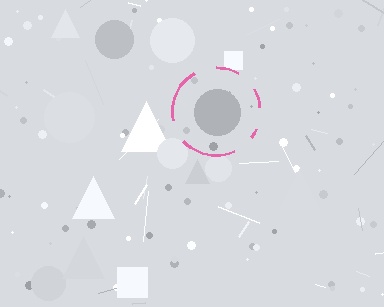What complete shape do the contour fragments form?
The contour fragments form a circle.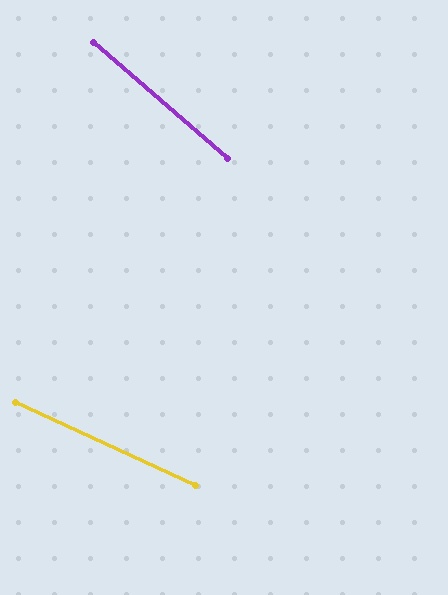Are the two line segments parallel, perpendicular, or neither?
Neither parallel nor perpendicular — they differ by about 16°.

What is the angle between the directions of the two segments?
Approximately 16 degrees.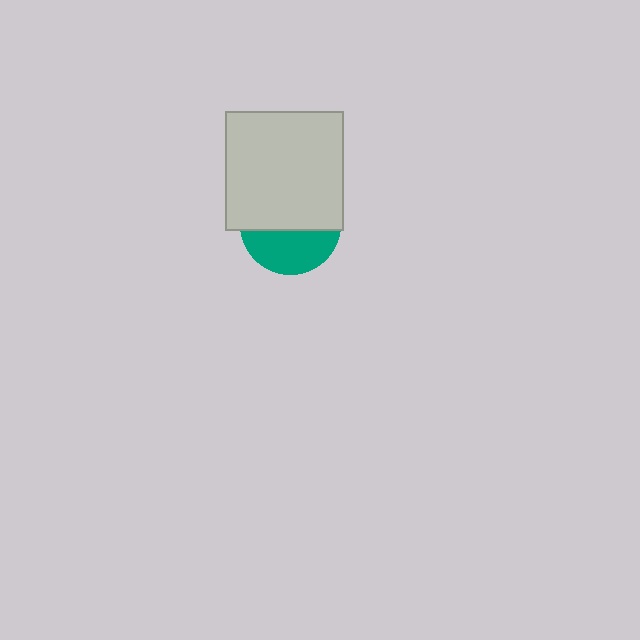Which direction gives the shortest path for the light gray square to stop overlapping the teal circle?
Moving up gives the shortest separation.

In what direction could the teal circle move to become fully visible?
The teal circle could move down. That would shift it out from behind the light gray square entirely.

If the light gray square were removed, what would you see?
You would see the complete teal circle.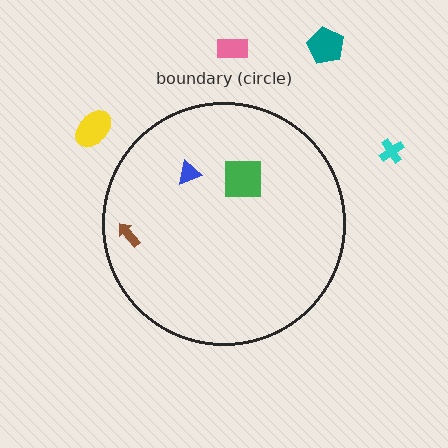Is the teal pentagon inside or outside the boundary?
Outside.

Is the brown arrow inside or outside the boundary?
Inside.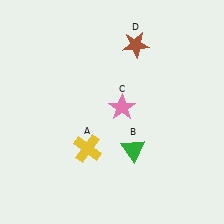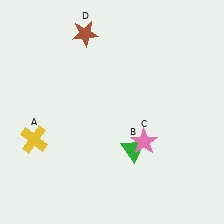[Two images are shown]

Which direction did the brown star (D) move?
The brown star (D) moved left.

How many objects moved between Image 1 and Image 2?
3 objects moved between the two images.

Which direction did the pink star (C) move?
The pink star (C) moved down.